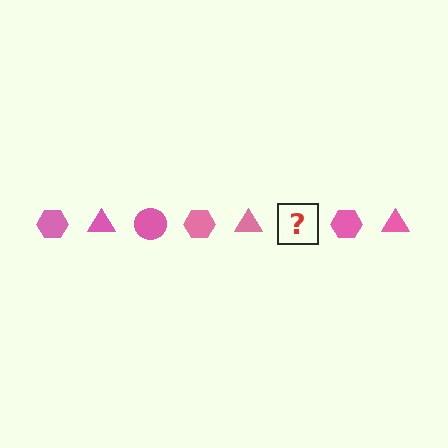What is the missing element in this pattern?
The missing element is a pink circle.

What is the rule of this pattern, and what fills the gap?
The rule is that the pattern cycles through hexagon, triangle, circle shapes in pink. The gap should be filled with a pink circle.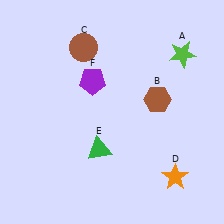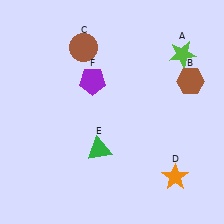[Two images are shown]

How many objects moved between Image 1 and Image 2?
1 object moved between the two images.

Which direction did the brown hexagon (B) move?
The brown hexagon (B) moved right.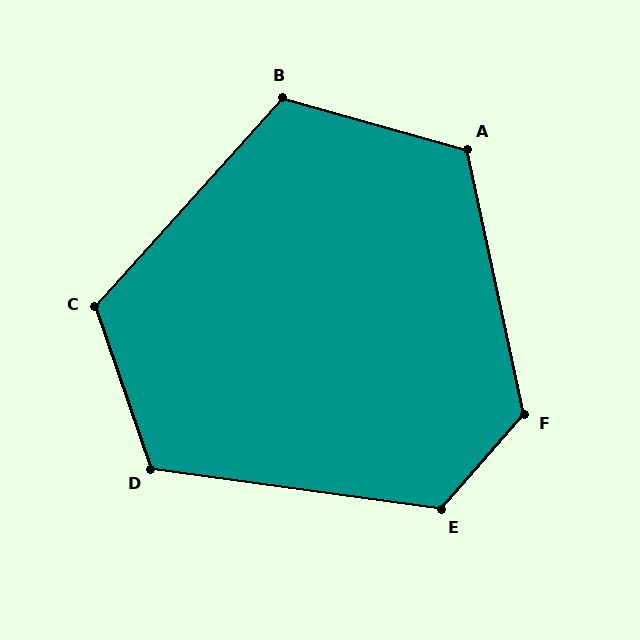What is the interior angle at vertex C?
Approximately 119 degrees (obtuse).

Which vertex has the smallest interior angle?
B, at approximately 116 degrees.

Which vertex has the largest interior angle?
F, at approximately 127 degrees.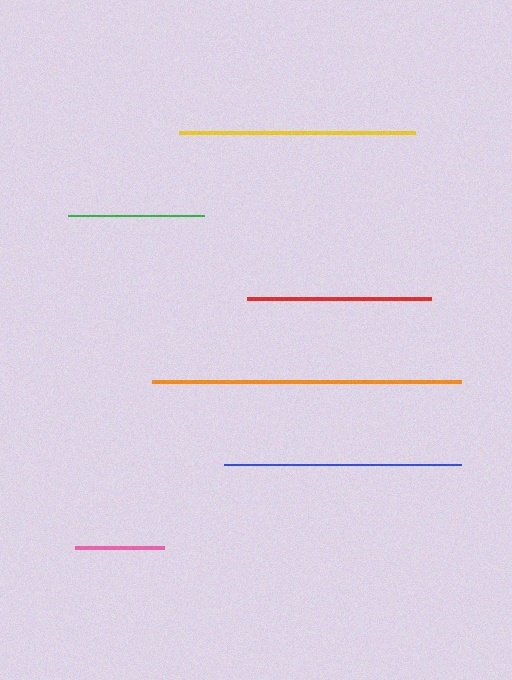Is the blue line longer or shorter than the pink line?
The blue line is longer than the pink line.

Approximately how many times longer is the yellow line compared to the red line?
The yellow line is approximately 1.3 times the length of the red line.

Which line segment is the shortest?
The pink line is the shortest at approximately 88 pixels.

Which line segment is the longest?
The orange line is the longest at approximately 309 pixels.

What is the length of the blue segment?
The blue segment is approximately 237 pixels long.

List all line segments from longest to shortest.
From longest to shortest: orange, blue, yellow, red, green, pink.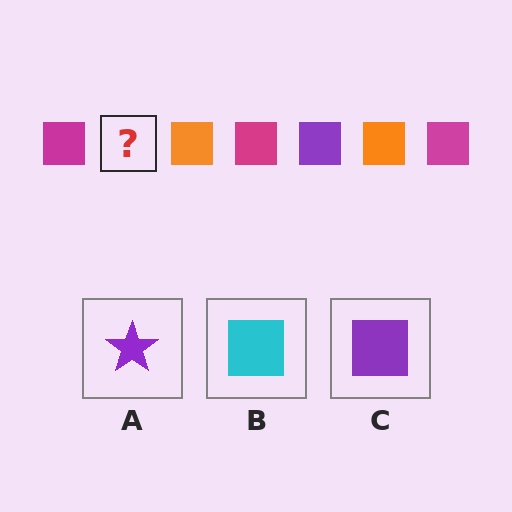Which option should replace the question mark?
Option C.